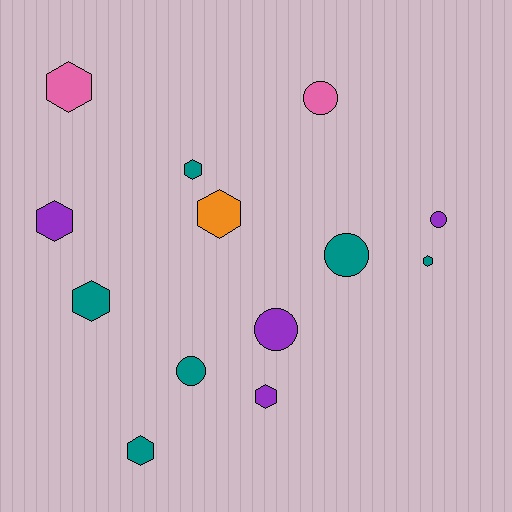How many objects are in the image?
There are 13 objects.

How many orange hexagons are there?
There is 1 orange hexagon.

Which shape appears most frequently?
Hexagon, with 8 objects.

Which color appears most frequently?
Teal, with 6 objects.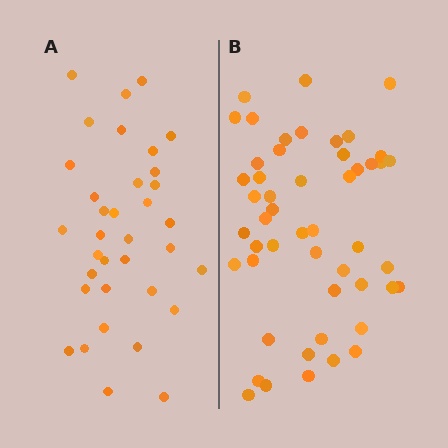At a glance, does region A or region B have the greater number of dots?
Region B (the right region) has more dots.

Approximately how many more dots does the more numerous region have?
Region B has approximately 15 more dots than region A.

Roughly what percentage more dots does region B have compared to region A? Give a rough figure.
About 45% more.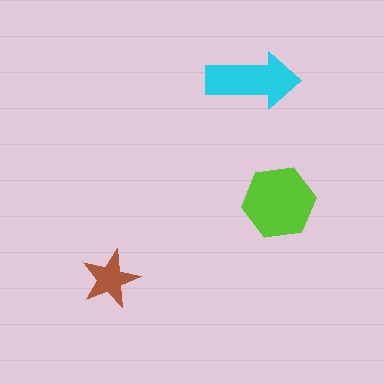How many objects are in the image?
There are 3 objects in the image.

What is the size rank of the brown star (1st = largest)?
3rd.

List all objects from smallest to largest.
The brown star, the cyan arrow, the lime hexagon.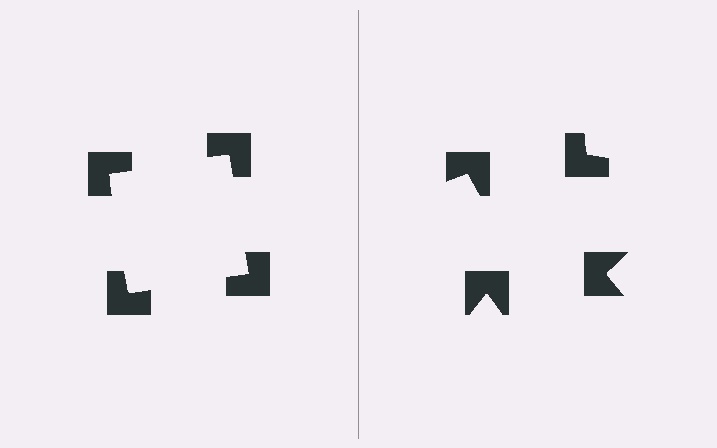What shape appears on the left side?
An illusory square.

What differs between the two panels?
The notched squares are positioned identically on both sides; only the wedge orientations differ. On the left they align to a square; on the right they are misaligned.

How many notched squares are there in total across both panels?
8 — 4 on each side.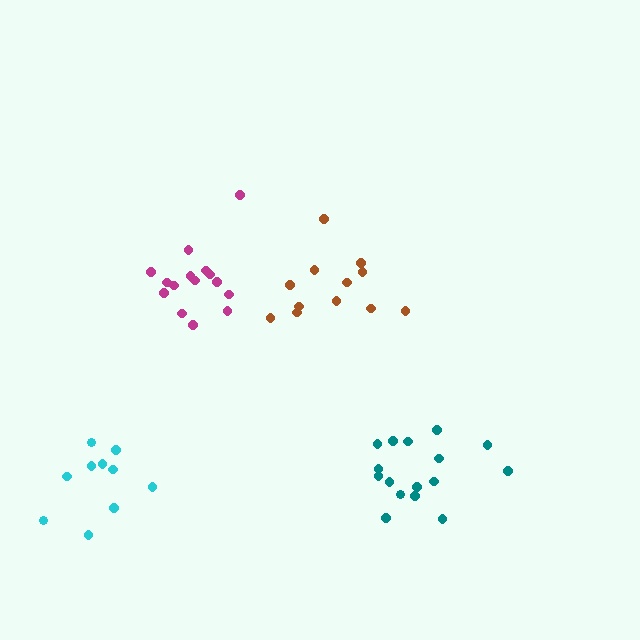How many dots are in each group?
Group 1: 16 dots, Group 2: 12 dots, Group 3: 10 dots, Group 4: 15 dots (53 total).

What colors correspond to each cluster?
The clusters are colored: teal, brown, cyan, magenta.